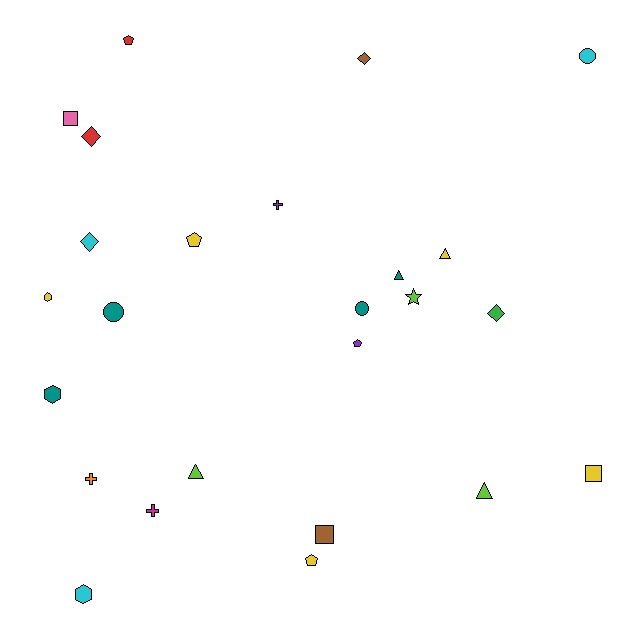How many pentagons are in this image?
There are 4 pentagons.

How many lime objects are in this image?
There are 3 lime objects.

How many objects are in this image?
There are 25 objects.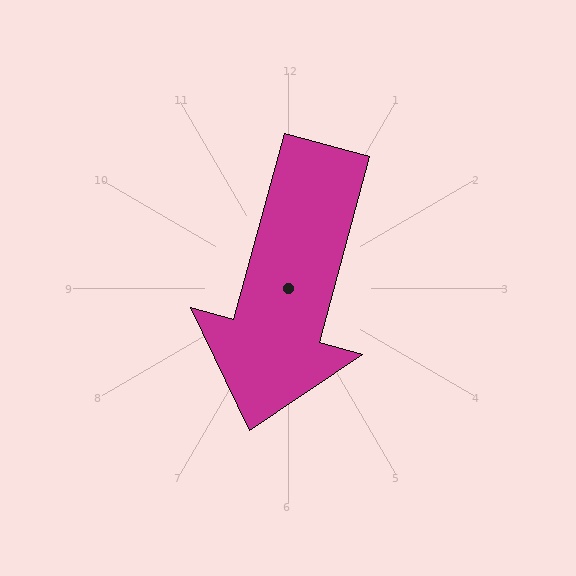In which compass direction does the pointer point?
South.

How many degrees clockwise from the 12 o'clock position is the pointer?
Approximately 195 degrees.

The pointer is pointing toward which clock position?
Roughly 7 o'clock.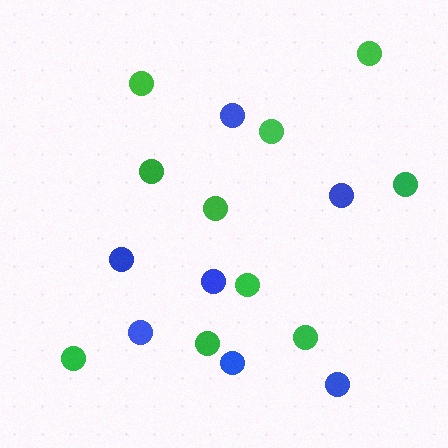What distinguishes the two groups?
There are 2 groups: one group of green circles (10) and one group of blue circles (7).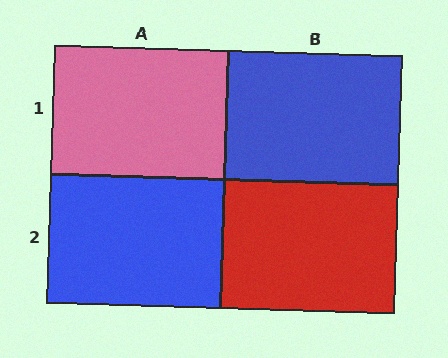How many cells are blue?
2 cells are blue.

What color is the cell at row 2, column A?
Blue.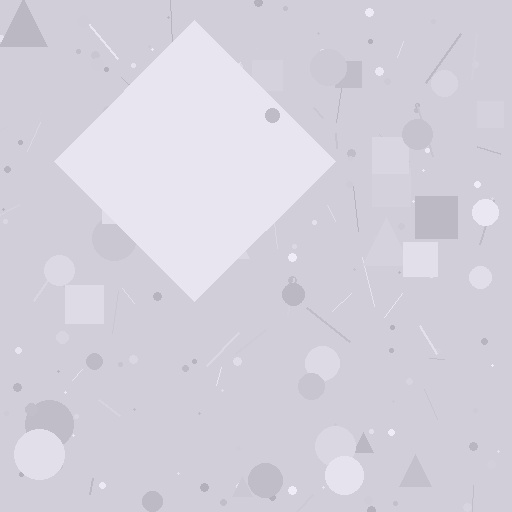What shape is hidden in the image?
A diamond is hidden in the image.